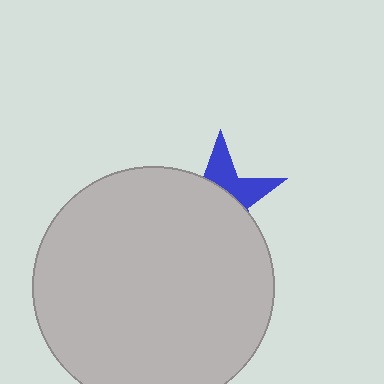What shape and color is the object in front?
The object in front is a light gray circle.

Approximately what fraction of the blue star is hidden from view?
Roughly 65% of the blue star is hidden behind the light gray circle.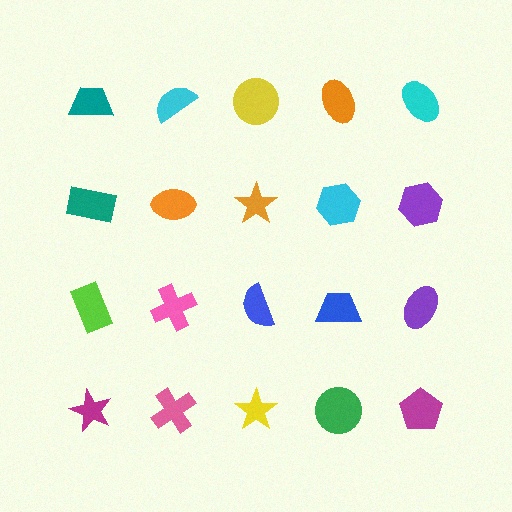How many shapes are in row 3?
5 shapes.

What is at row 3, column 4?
A blue trapezoid.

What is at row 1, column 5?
A cyan ellipse.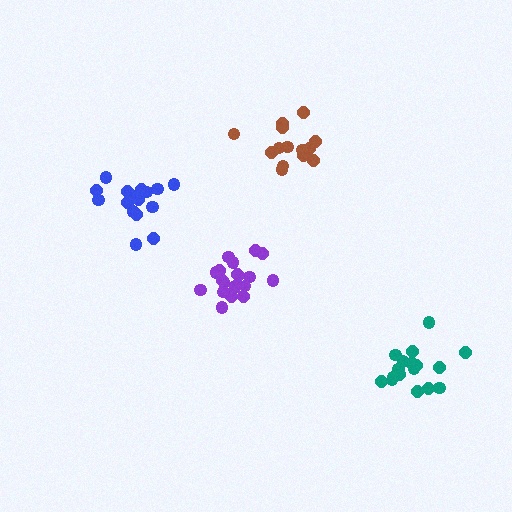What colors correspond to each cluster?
The clusters are colored: teal, purple, brown, blue.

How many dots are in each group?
Group 1: 17 dots, Group 2: 20 dots, Group 3: 14 dots, Group 4: 16 dots (67 total).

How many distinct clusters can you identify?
There are 4 distinct clusters.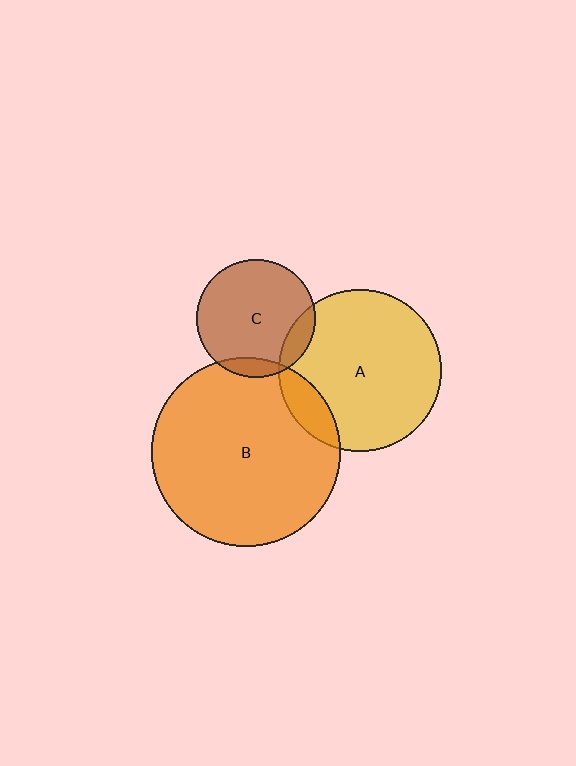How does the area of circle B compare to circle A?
Approximately 1.4 times.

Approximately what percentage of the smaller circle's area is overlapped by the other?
Approximately 10%.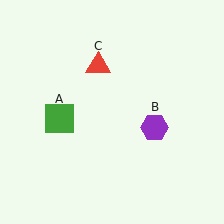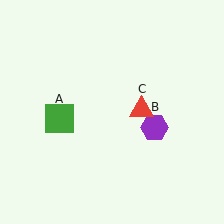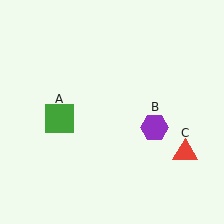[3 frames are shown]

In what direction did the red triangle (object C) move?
The red triangle (object C) moved down and to the right.